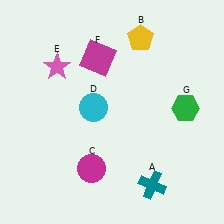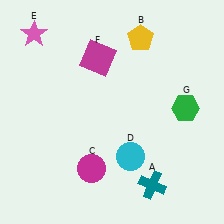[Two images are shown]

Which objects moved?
The objects that moved are: the cyan circle (D), the pink star (E).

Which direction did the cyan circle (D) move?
The cyan circle (D) moved down.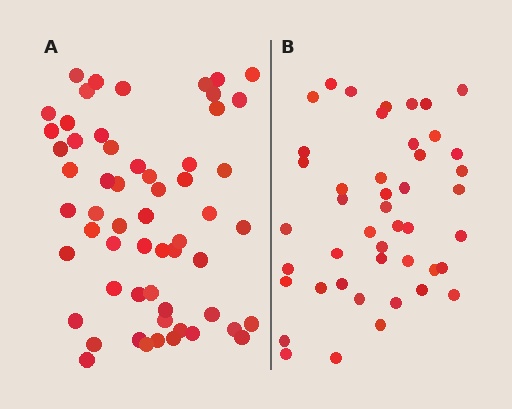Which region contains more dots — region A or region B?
Region A (the left region) has more dots.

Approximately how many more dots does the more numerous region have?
Region A has approximately 15 more dots than region B.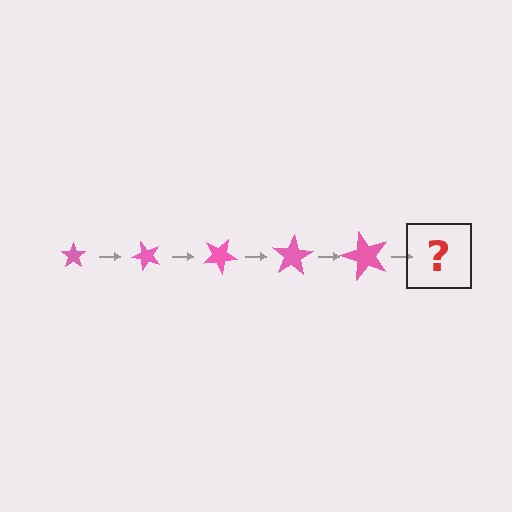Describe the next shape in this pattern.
It should be a star, larger than the previous one and rotated 250 degrees from the start.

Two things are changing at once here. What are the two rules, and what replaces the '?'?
The two rules are that the star grows larger each step and it rotates 50 degrees each step. The '?' should be a star, larger than the previous one and rotated 250 degrees from the start.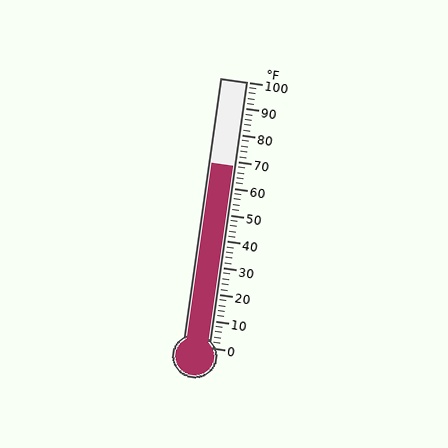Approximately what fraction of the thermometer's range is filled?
The thermometer is filled to approximately 70% of its range.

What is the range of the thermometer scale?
The thermometer scale ranges from 0°F to 100°F.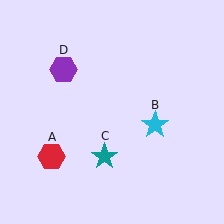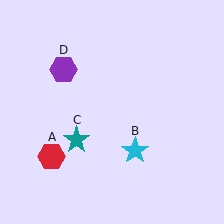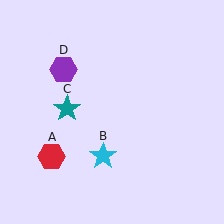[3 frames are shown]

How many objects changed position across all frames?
2 objects changed position: cyan star (object B), teal star (object C).